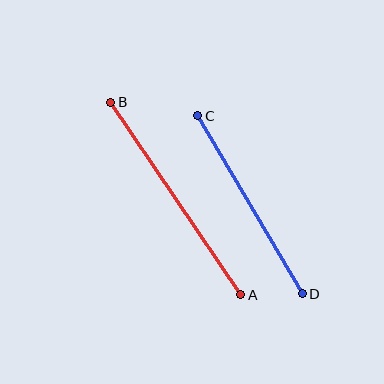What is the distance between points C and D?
The distance is approximately 206 pixels.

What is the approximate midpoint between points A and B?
The midpoint is at approximately (176, 198) pixels.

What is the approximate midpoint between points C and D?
The midpoint is at approximately (250, 205) pixels.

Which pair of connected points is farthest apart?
Points A and B are farthest apart.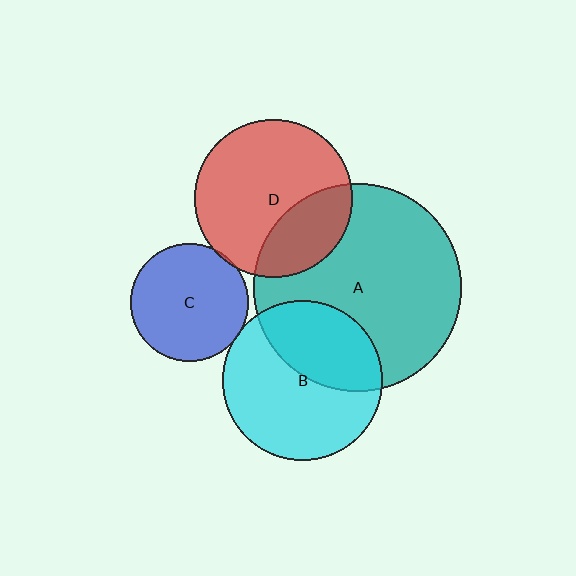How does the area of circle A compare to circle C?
Approximately 3.1 times.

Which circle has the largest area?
Circle A (teal).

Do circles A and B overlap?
Yes.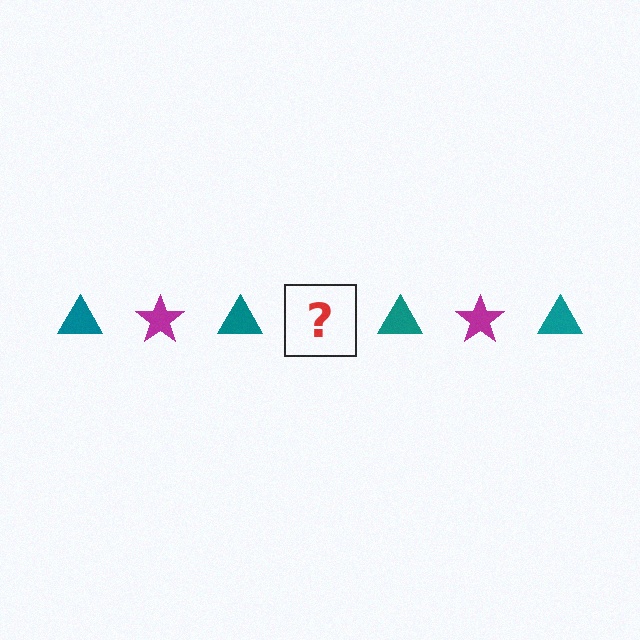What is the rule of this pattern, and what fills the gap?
The rule is that the pattern alternates between teal triangle and magenta star. The gap should be filled with a magenta star.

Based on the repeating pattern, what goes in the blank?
The blank should be a magenta star.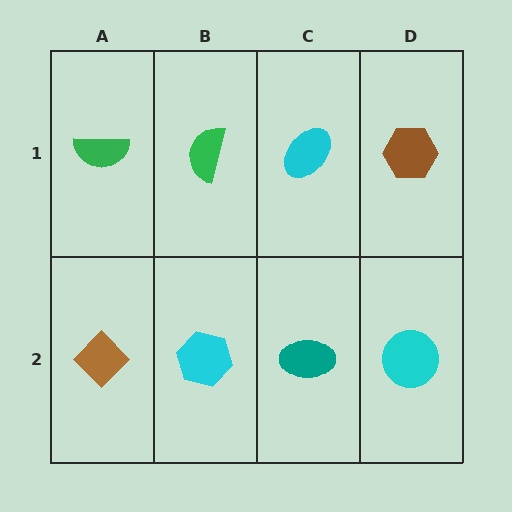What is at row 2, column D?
A cyan circle.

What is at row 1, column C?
A cyan ellipse.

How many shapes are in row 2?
4 shapes.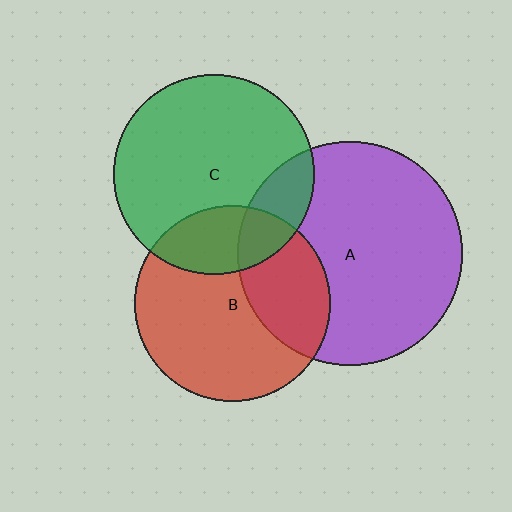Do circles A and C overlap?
Yes.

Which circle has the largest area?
Circle A (purple).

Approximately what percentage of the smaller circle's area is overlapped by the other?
Approximately 15%.